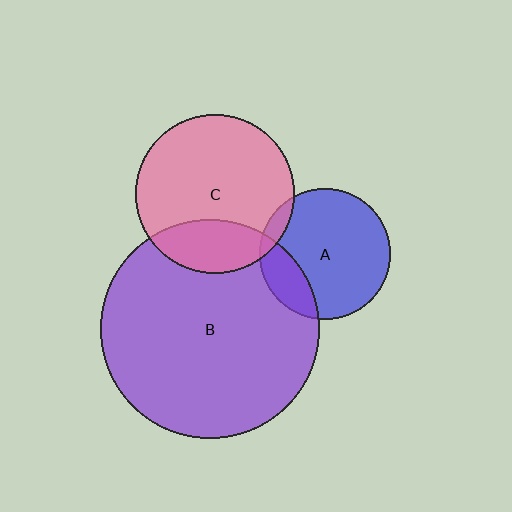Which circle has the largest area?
Circle B (purple).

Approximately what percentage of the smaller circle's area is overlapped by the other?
Approximately 5%.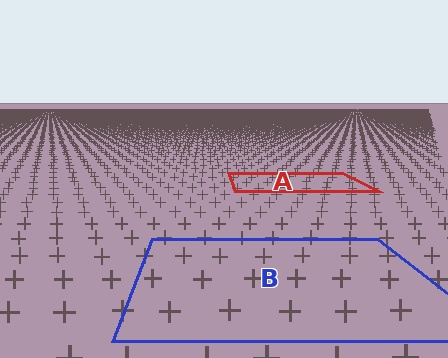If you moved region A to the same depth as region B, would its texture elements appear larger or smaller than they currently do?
They would appear larger. At a closer depth, the same texture elements are projected at a bigger on-screen size.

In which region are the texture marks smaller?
The texture marks are smaller in region A, because it is farther away.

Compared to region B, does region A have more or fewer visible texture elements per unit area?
Region A has more texture elements per unit area — they are packed more densely because it is farther away.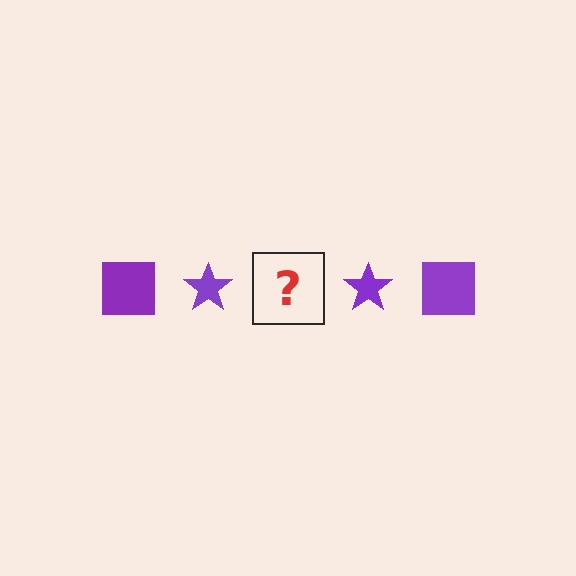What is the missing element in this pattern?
The missing element is a purple square.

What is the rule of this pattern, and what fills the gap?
The rule is that the pattern cycles through square, star shapes in purple. The gap should be filled with a purple square.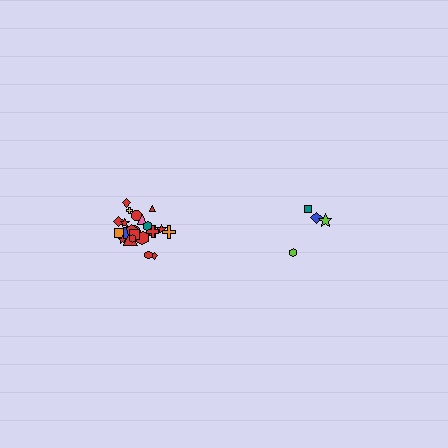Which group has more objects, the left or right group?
The left group.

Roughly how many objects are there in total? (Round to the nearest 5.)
Roughly 30 objects in total.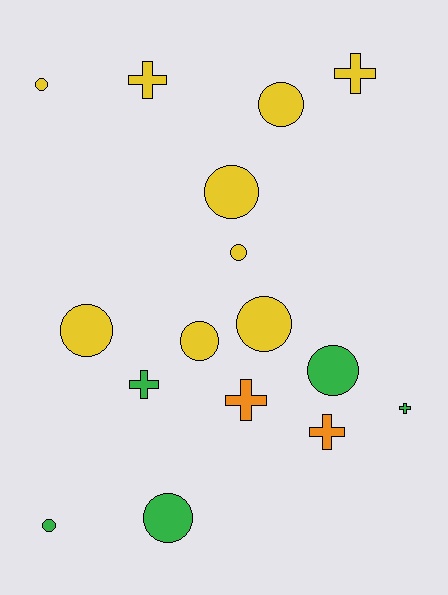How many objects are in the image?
There are 16 objects.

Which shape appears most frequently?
Circle, with 10 objects.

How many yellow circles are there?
There are 7 yellow circles.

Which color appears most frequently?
Yellow, with 9 objects.